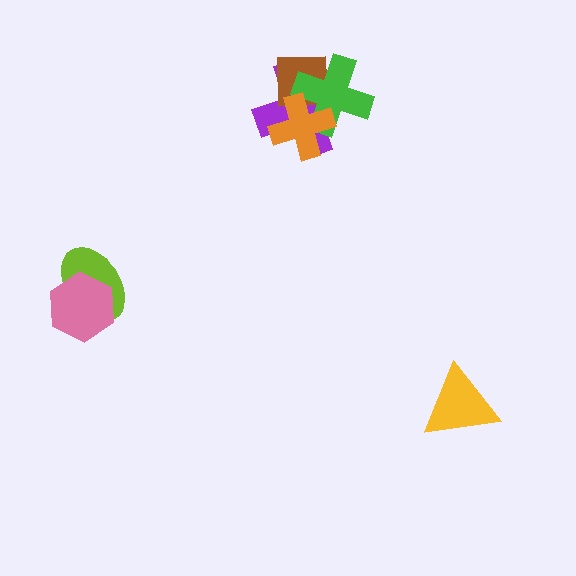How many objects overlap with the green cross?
3 objects overlap with the green cross.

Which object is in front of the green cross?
The orange cross is in front of the green cross.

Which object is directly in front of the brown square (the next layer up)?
The green cross is directly in front of the brown square.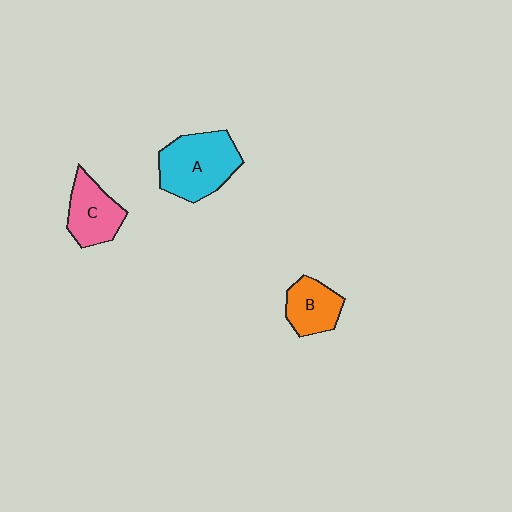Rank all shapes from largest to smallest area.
From largest to smallest: A (cyan), C (pink), B (orange).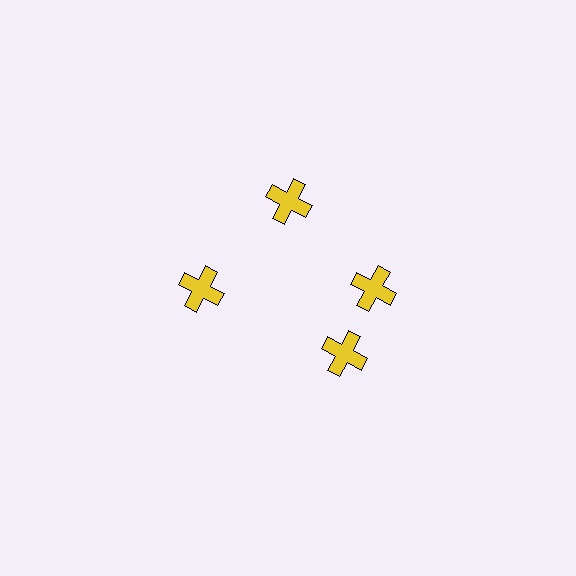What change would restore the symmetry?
The symmetry would be restored by rotating it back into even spacing with its neighbors so that all 4 crosses sit at equal angles and equal distance from the center.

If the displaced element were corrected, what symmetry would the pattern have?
It would have 4-fold rotational symmetry — the pattern would map onto itself every 90 degrees.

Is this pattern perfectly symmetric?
No. The 4 yellow crosses are arranged in a ring, but one element near the 6 o'clock position is rotated out of alignment along the ring, breaking the 4-fold rotational symmetry.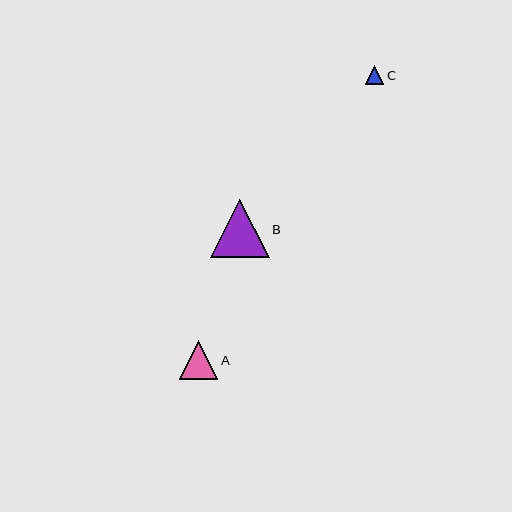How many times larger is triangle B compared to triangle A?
Triangle B is approximately 1.5 times the size of triangle A.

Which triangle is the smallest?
Triangle C is the smallest with a size of approximately 19 pixels.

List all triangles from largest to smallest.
From largest to smallest: B, A, C.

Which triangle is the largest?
Triangle B is the largest with a size of approximately 58 pixels.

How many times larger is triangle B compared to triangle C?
Triangle B is approximately 3.1 times the size of triangle C.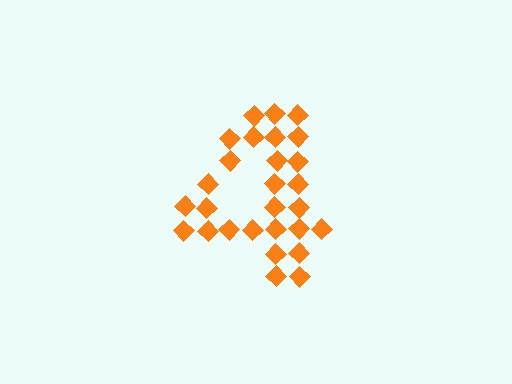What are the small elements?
The small elements are diamonds.